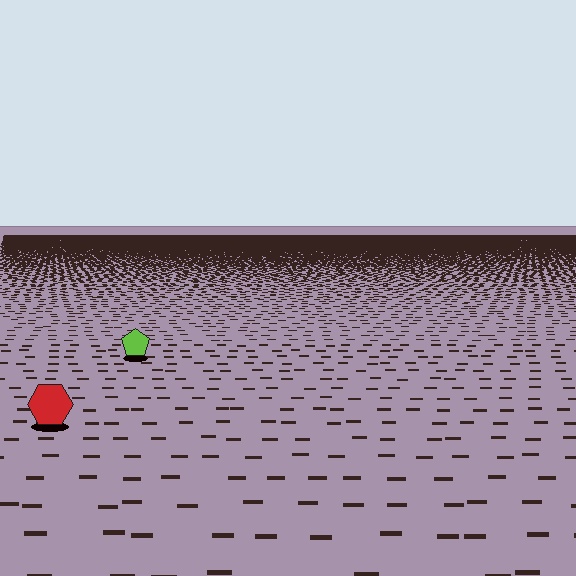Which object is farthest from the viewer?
The lime pentagon is farthest from the viewer. It appears smaller and the ground texture around it is denser.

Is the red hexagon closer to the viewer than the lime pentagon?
Yes. The red hexagon is closer — you can tell from the texture gradient: the ground texture is coarser near it.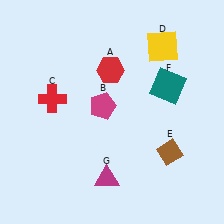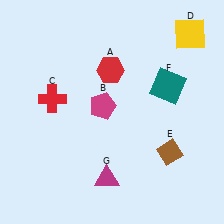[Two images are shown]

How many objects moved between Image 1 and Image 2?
1 object moved between the two images.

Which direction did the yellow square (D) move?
The yellow square (D) moved right.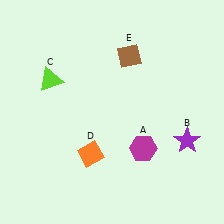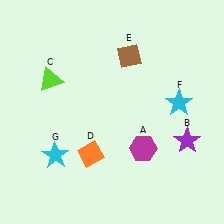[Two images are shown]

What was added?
A cyan star (F), a cyan star (G) were added in Image 2.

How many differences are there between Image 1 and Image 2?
There are 2 differences between the two images.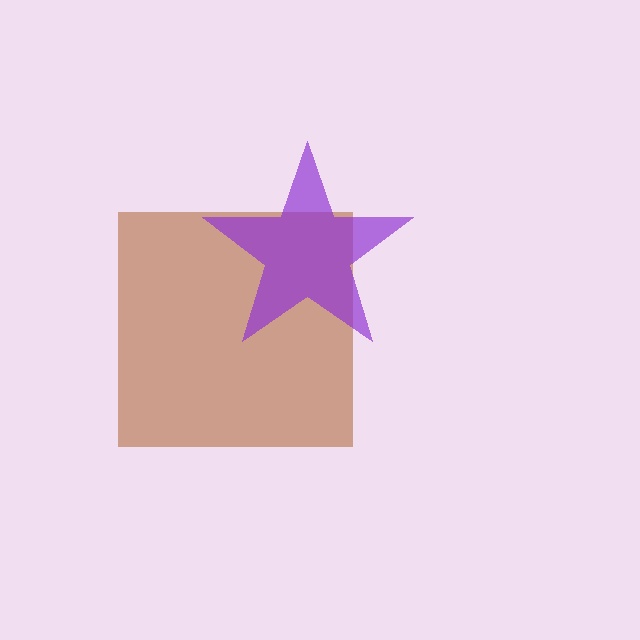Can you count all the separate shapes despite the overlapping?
Yes, there are 2 separate shapes.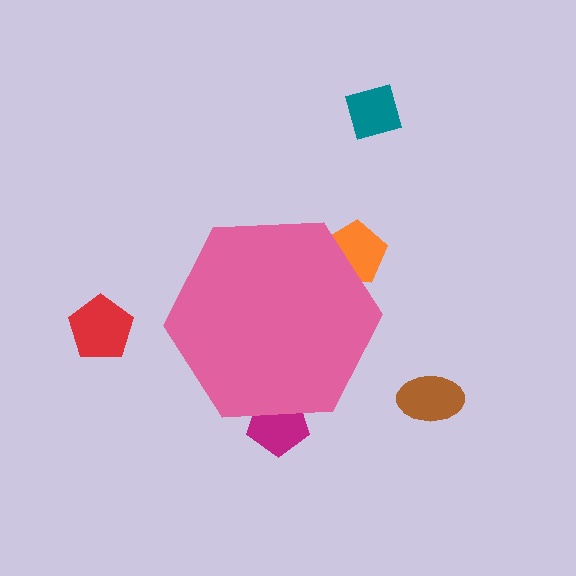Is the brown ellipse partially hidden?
No, the brown ellipse is fully visible.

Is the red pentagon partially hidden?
No, the red pentagon is fully visible.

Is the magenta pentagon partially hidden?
Yes, the magenta pentagon is partially hidden behind the pink hexagon.